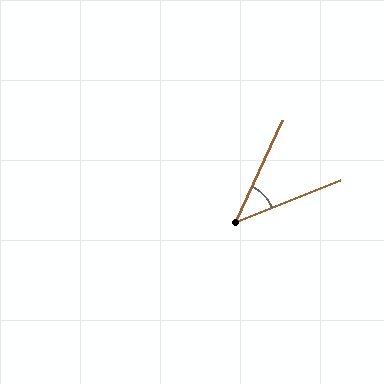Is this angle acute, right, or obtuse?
It is acute.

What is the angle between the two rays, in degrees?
Approximately 43 degrees.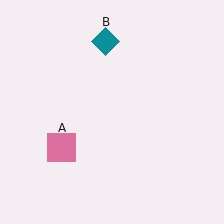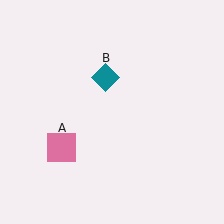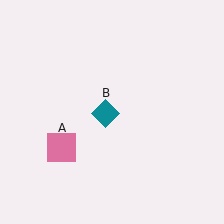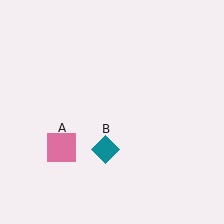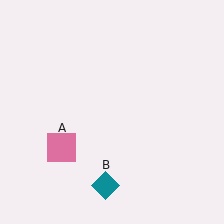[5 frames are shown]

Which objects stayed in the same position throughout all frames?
Pink square (object A) remained stationary.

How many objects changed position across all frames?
1 object changed position: teal diamond (object B).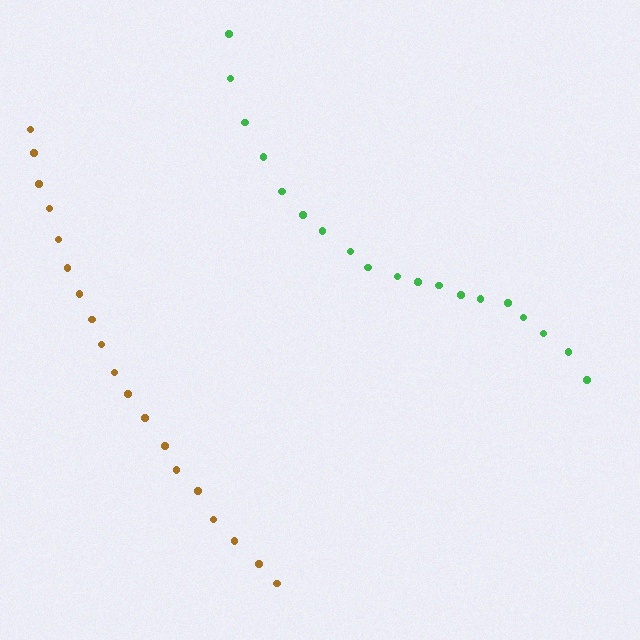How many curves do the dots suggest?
There are 2 distinct paths.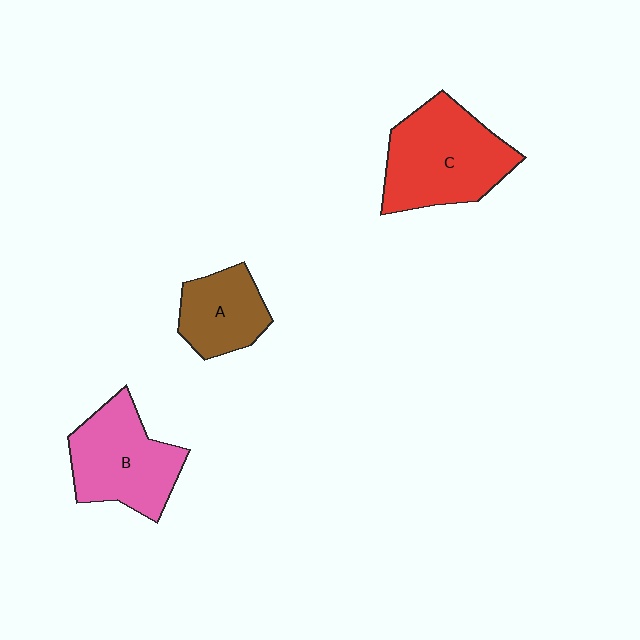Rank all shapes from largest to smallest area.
From largest to smallest: C (red), B (pink), A (brown).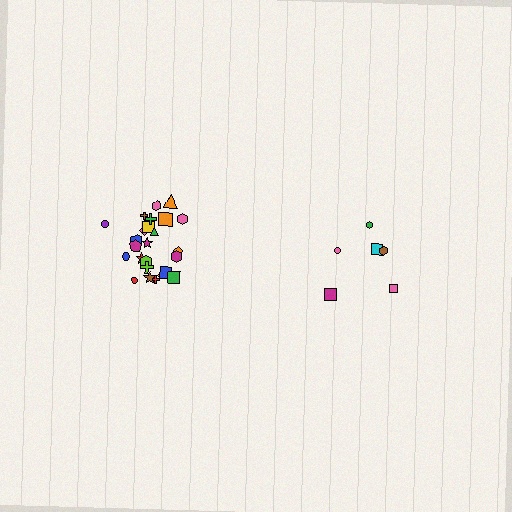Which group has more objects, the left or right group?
The left group.